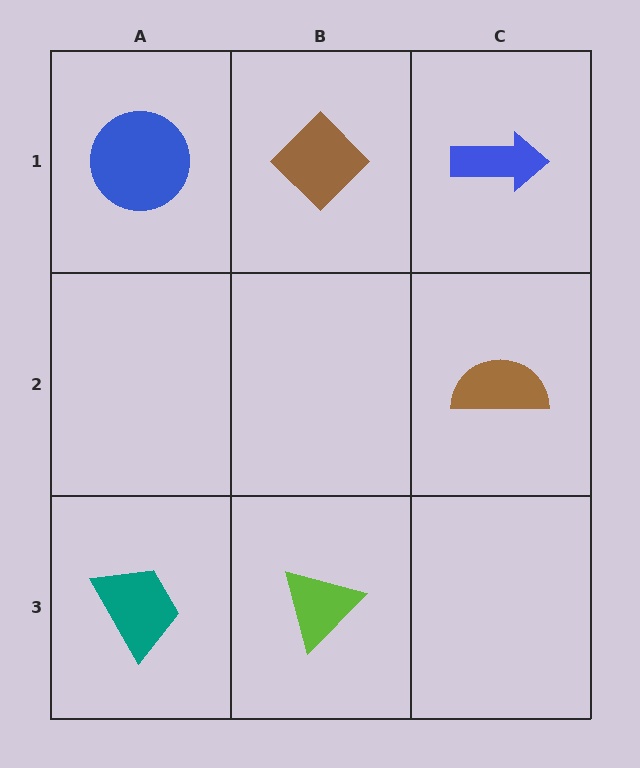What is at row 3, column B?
A lime triangle.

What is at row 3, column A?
A teal trapezoid.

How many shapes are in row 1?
3 shapes.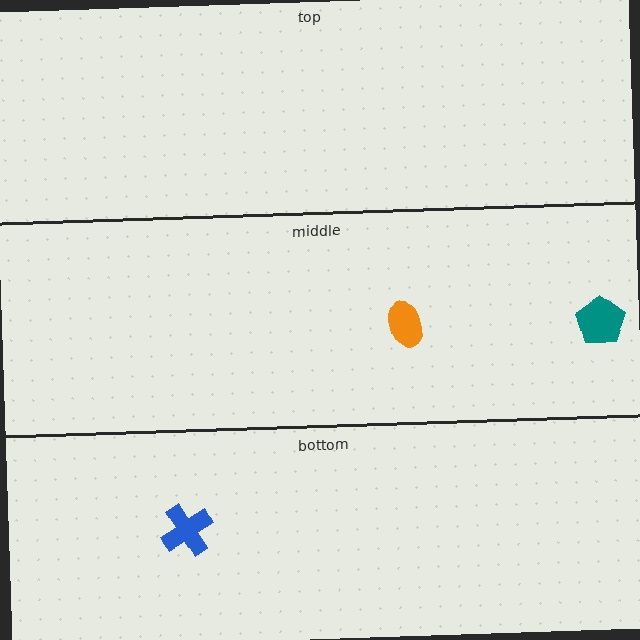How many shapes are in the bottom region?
1.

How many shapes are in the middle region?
2.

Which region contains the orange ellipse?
The middle region.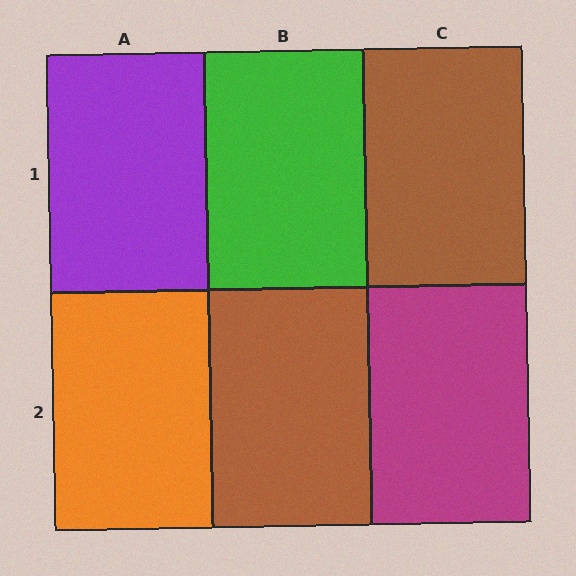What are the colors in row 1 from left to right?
Purple, green, brown.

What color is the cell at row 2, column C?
Magenta.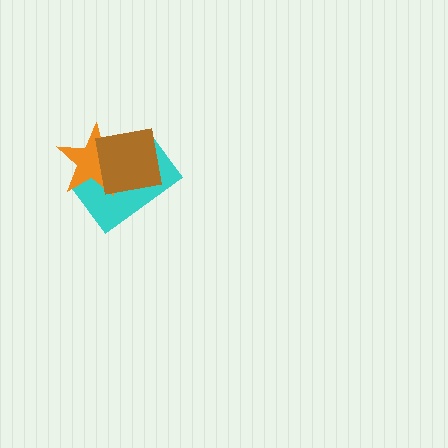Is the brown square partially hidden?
No, no other shape covers it.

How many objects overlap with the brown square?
2 objects overlap with the brown square.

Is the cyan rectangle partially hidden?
Yes, it is partially covered by another shape.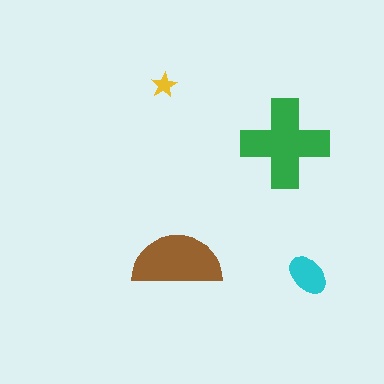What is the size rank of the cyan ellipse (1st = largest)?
3rd.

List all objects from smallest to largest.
The yellow star, the cyan ellipse, the brown semicircle, the green cross.